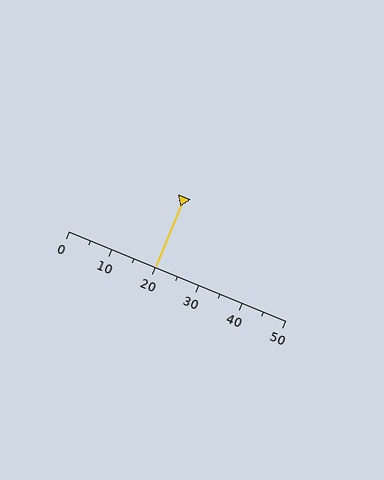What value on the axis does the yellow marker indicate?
The marker indicates approximately 20.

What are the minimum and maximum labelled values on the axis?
The axis runs from 0 to 50.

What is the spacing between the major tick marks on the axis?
The major ticks are spaced 10 apart.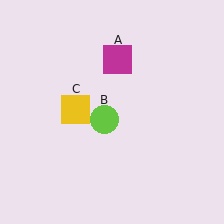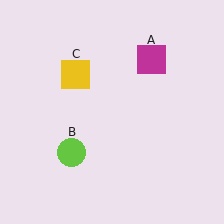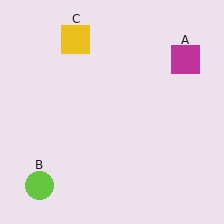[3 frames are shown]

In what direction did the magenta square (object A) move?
The magenta square (object A) moved right.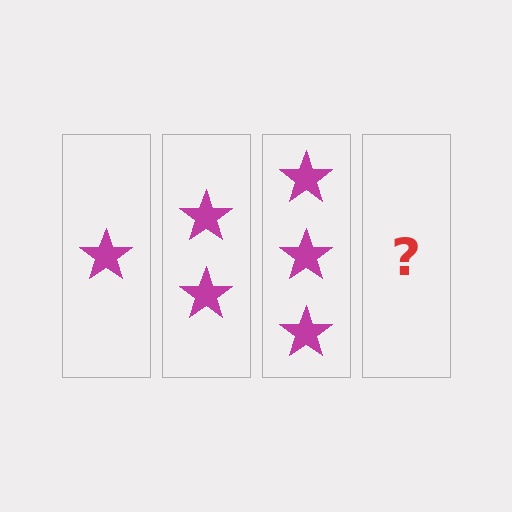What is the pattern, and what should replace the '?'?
The pattern is that each step adds one more star. The '?' should be 4 stars.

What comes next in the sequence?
The next element should be 4 stars.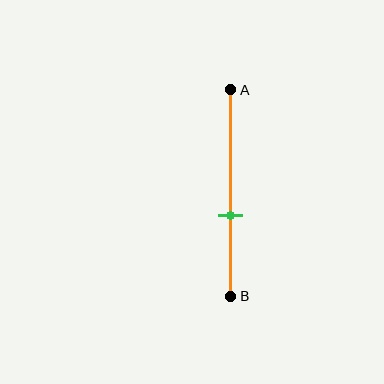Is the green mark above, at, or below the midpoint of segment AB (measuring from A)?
The green mark is below the midpoint of segment AB.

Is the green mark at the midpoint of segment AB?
No, the mark is at about 60% from A, not at the 50% midpoint.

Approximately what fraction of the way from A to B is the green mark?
The green mark is approximately 60% of the way from A to B.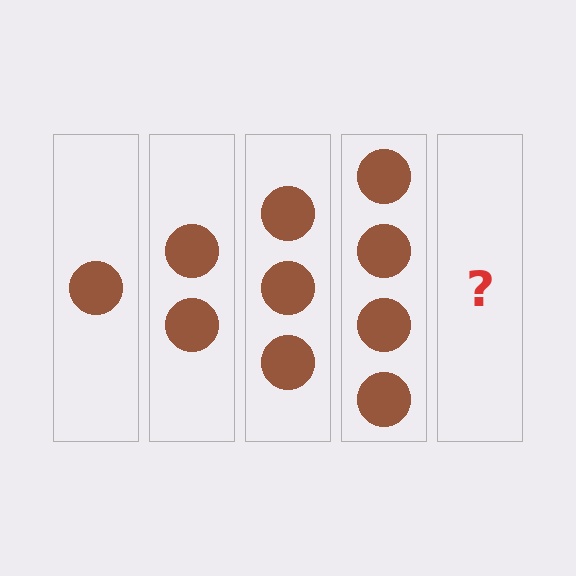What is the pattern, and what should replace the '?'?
The pattern is that each step adds one more circle. The '?' should be 5 circles.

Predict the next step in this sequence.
The next step is 5 circles.